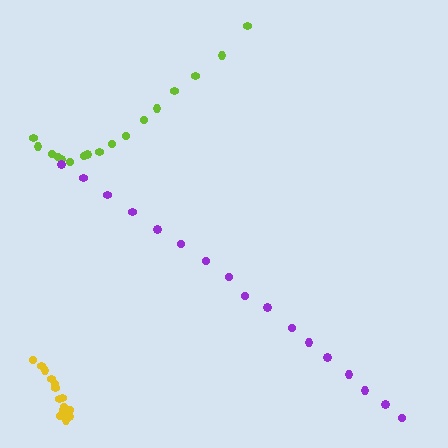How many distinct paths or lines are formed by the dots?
There are 3 distinct paths.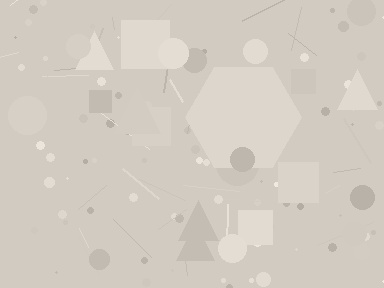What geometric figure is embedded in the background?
A hexagon is embedded in the background.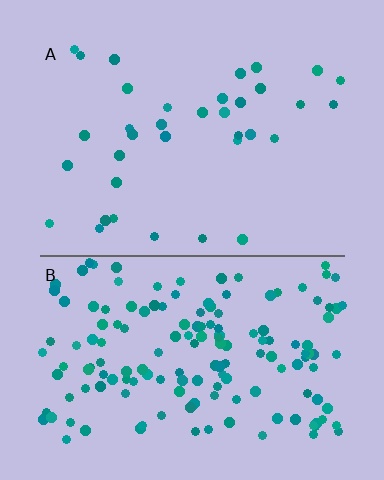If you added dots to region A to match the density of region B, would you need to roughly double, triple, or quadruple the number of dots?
Approximately quadruple.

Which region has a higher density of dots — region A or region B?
B (the bottom).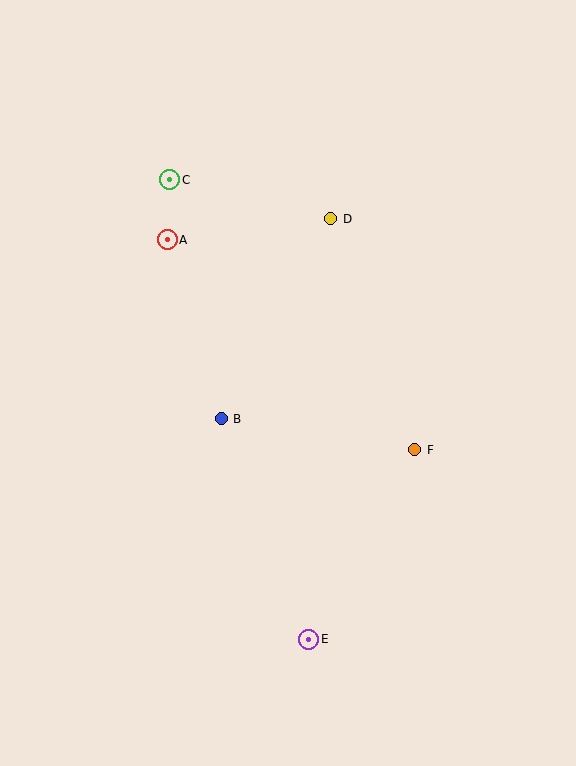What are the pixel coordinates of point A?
Point A is at (167, 240).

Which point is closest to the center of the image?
Point B at (221, 419) is closest to the center.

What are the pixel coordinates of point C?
Point C is at (170, 180).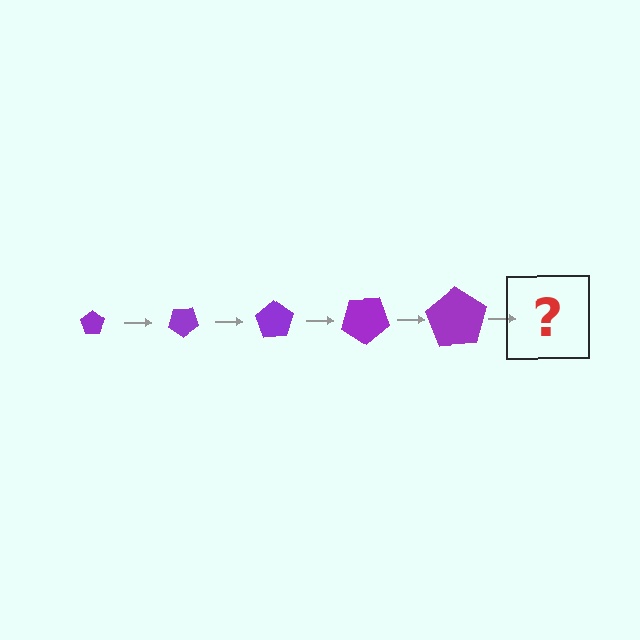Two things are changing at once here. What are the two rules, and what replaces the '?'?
The two rules are that the pentagon grows larger each step and it rotates 35 degrees each step. The '?' should be a pentagon, larger than the previous one and rotated 175 degrees from the start.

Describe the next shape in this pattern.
It should be a pentagon, larger than the previous one and rotated 175 degrees from the start.